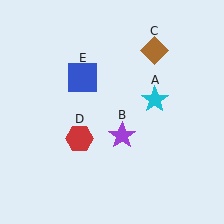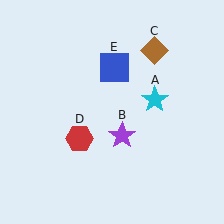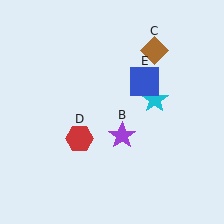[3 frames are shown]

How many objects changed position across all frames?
1 object changed position: blue square (object E).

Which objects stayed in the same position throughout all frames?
Cyan star (object A) and purple star (object B) and brown diamond (object C) and red hexagon (object D) remained stationary.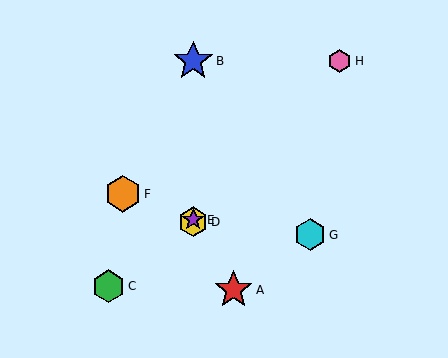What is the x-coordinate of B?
Object B is at x≈193.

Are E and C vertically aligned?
No, E is at x≈193 and C is at x≈108.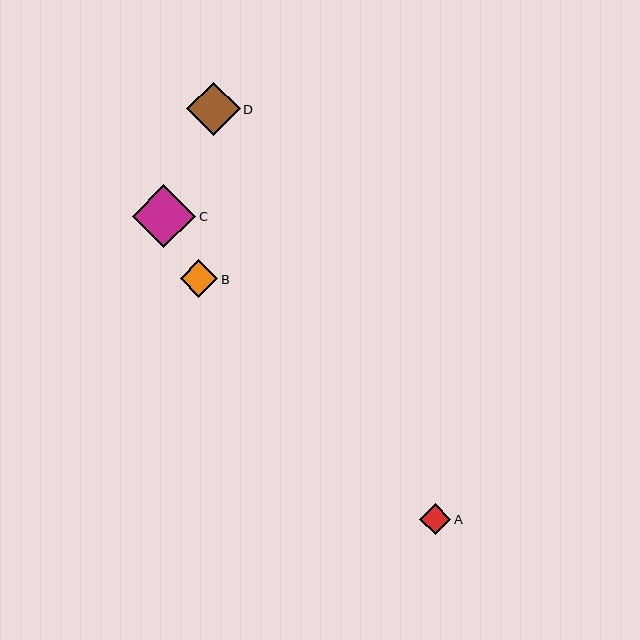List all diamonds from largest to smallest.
From largest to smallest: C, D, B, A.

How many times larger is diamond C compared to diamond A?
Diamond C is approximately 2.0 times the size of diamond A.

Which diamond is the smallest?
Diamond A is the smallest with a size of approximately 31 pixels.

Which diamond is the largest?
Diamond C is the largest with a size of approximately 63 pixels.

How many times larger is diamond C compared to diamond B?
Diamond C is approximately 1.7 times the size of diamond B.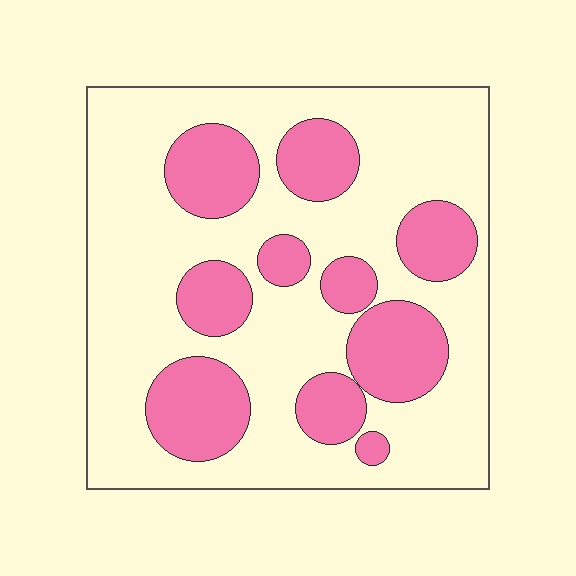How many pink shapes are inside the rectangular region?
10.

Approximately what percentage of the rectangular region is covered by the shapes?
Approximately 30%.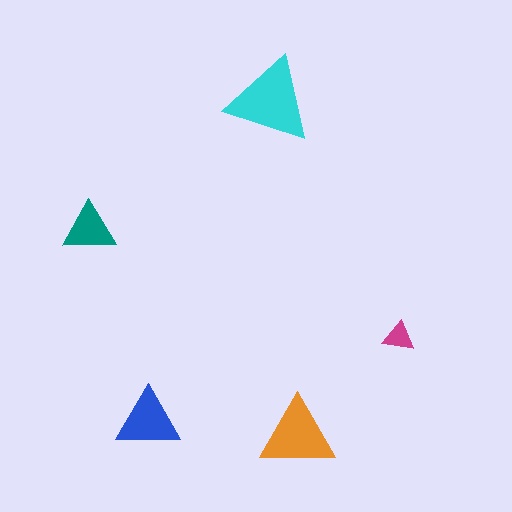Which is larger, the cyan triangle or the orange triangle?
The cyan one.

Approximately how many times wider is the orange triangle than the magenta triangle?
About 2.5 times wider.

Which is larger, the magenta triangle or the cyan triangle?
The cyan one.